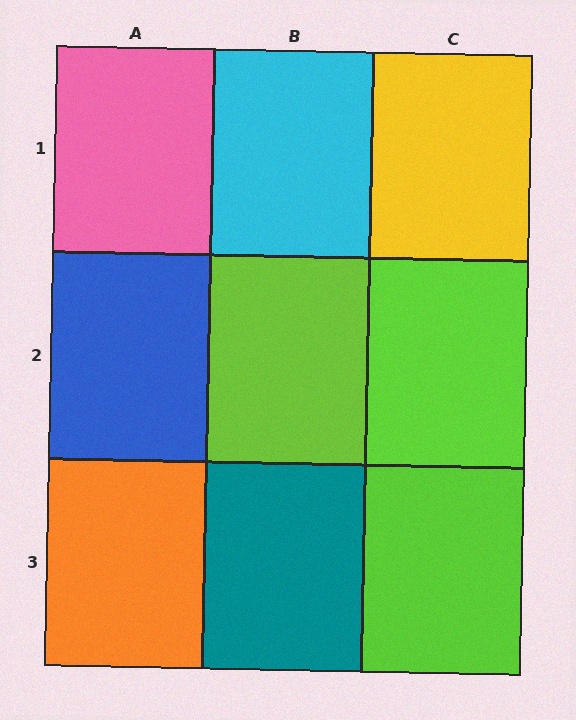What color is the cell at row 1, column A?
Pink.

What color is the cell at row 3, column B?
Teal.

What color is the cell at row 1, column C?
Yellow.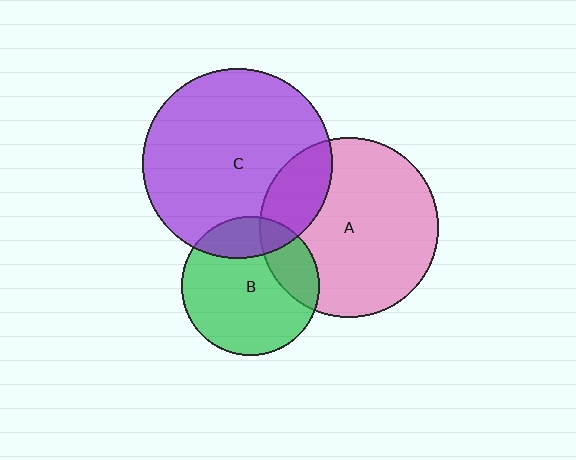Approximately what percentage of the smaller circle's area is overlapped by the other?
Approximately 20%.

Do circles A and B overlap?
Yes.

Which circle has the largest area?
Circle C (purple).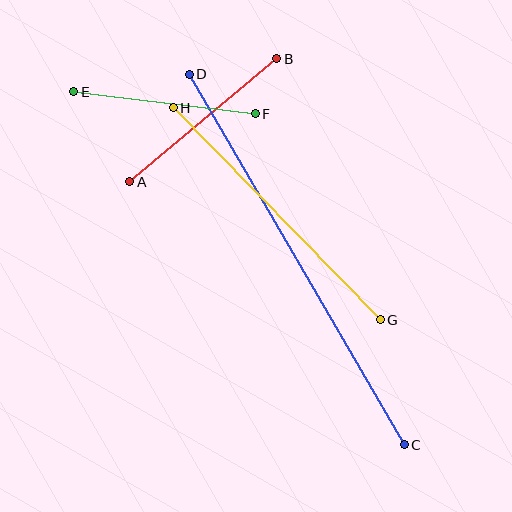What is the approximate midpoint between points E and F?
The midpoint is at approximately (165, 103) pixels.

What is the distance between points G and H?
The distance is approximately 296 pixels.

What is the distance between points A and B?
The distance is approximately 192 pixels.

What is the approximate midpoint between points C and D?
The midpoint is at approximately (297, 260) pixels.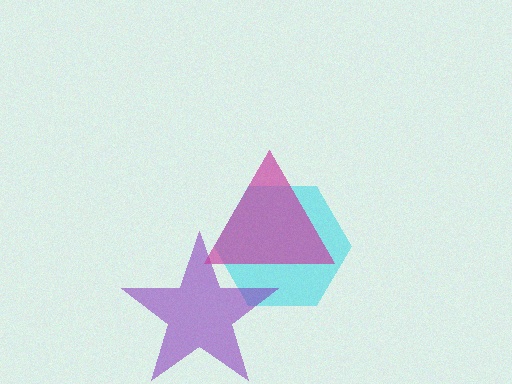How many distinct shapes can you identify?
There are 3 distinct shapes: a cyan hexagon, a purple star, a magenta triangle.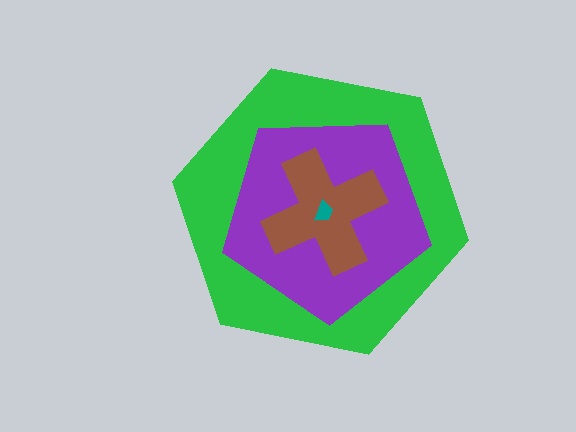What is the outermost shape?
The green hexagon.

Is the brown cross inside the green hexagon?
Yes.